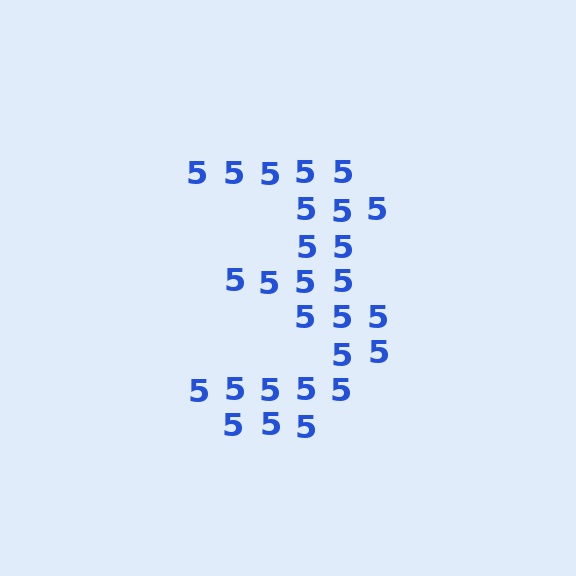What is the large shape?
The large shape is the digit 3.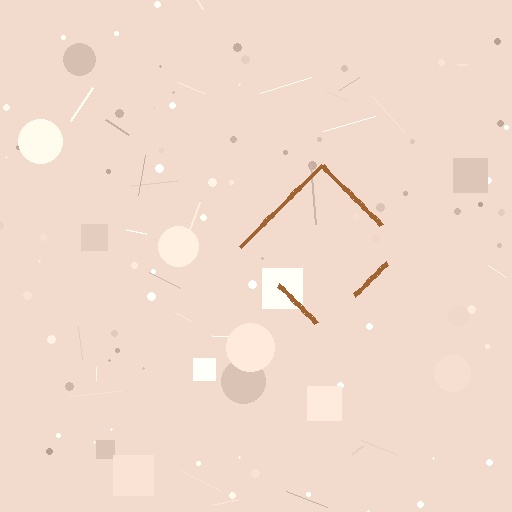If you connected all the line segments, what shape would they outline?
They would outline a diamond.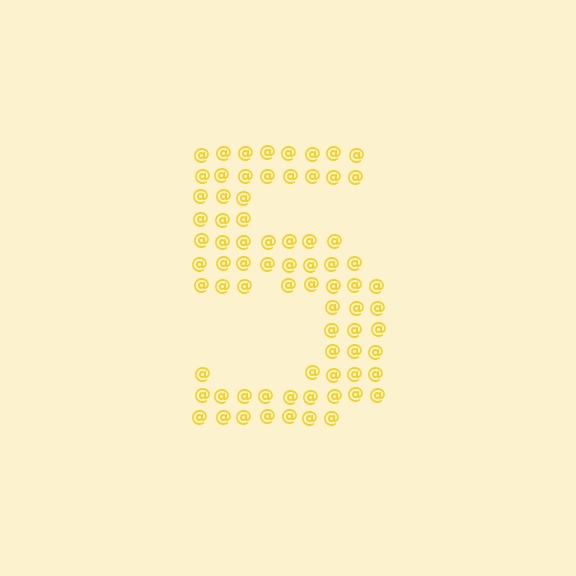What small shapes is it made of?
It is made of small at signs.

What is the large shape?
The large shape is the digit 5.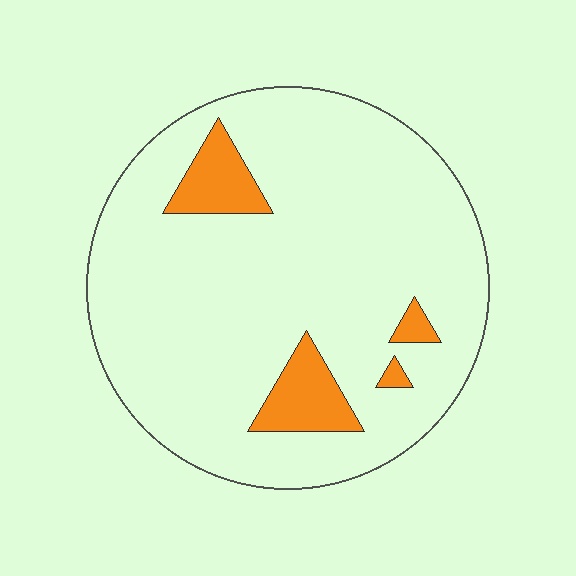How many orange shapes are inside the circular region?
4.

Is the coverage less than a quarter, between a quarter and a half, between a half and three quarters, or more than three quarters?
Less than a quarter.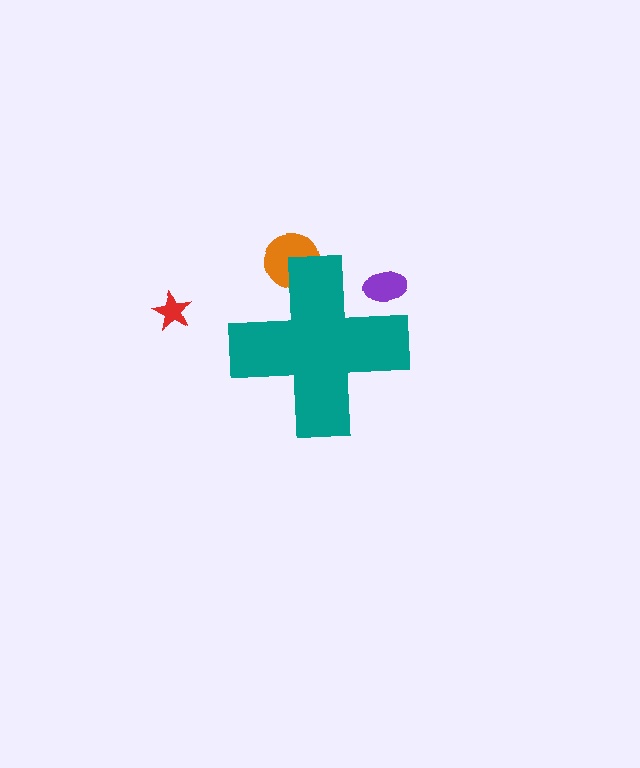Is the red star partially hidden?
No, the red star is fully visible.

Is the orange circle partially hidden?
Yes, the orange circle is partially hidden behind the teal cross.